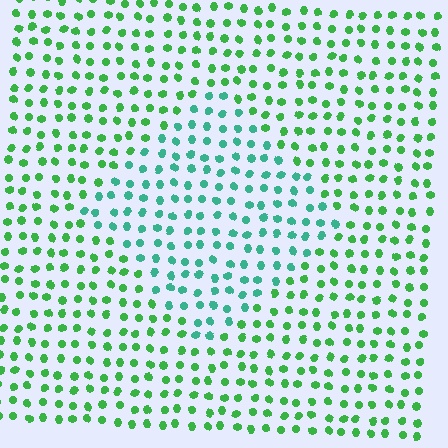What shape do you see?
I see a diamond.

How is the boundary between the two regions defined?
The boundary is defined purely by a slight shift in hue (about 37 degrees). Spacing, size, and orientation are identical on both sides.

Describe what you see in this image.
The image is filled with small green elements in a uniform arrangement. A diamond-shaped region is visible where the elements are tinted to a slightly different hue, forming a subtle color boundary.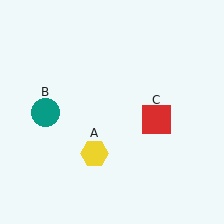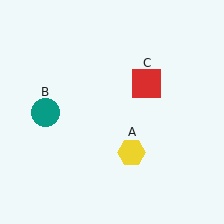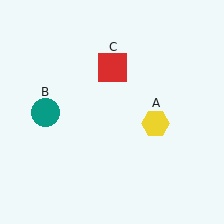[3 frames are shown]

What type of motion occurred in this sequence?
The yellow hexagon (object A), red square (object C) rotated counterclockwise around the center of the scene.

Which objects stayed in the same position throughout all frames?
Teal circle (object B) remained stationary.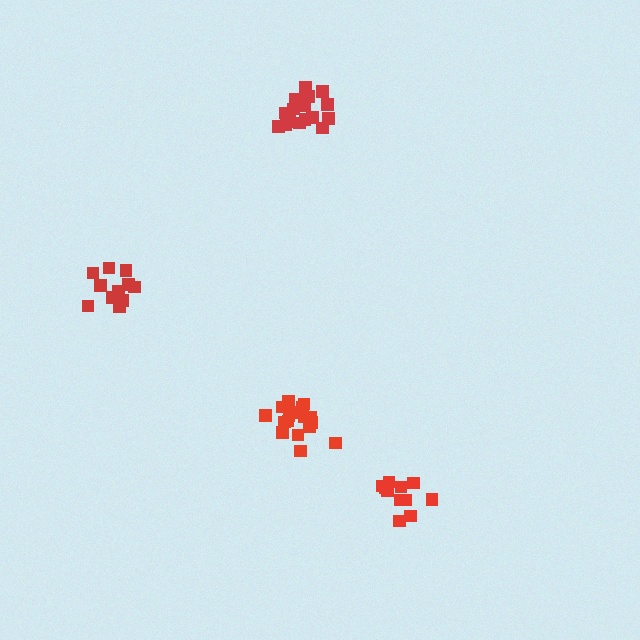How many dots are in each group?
Group 1: 17 dots, Group 2: 11 dots, Group 3: 11 dots, Group 4: 17 dots (56 total).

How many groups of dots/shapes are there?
There are 4 groups.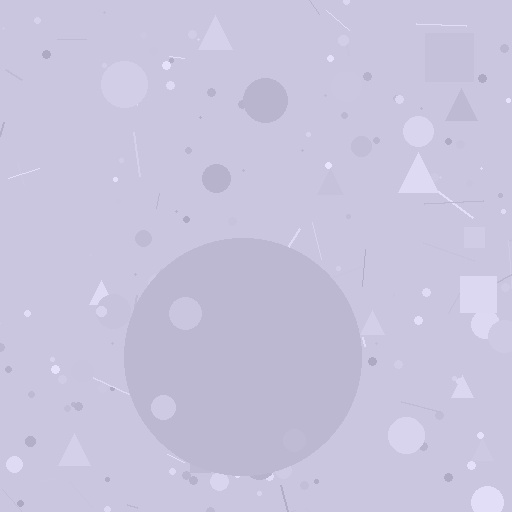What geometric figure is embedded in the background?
A circle is embedded in the background.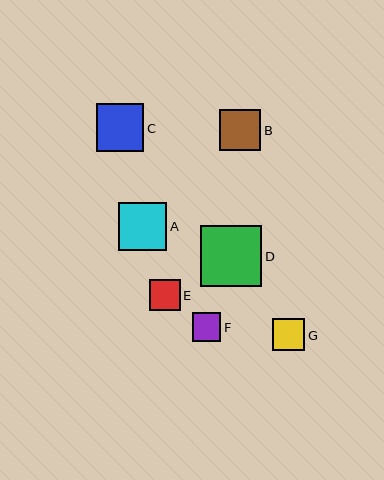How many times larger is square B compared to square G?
Square B is approximately 1.3 times the size of square G.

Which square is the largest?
Square D is the largest with a size of approximately 61 pixels.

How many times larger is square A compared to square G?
Square A is approximately 1.5 times the size of square G.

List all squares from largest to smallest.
From largest to smallest: D, A, C, B, G, E, F.